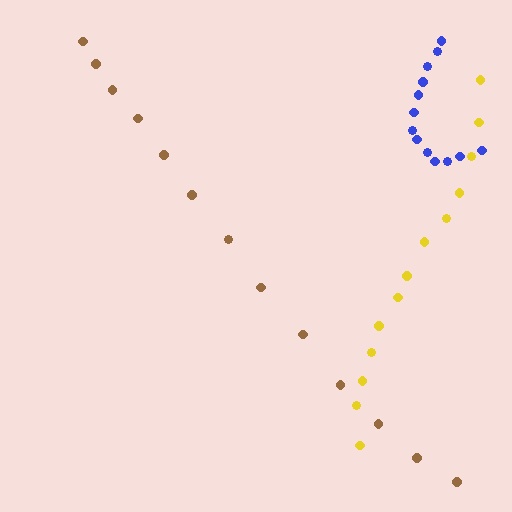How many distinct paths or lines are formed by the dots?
There are 3 distinct paths.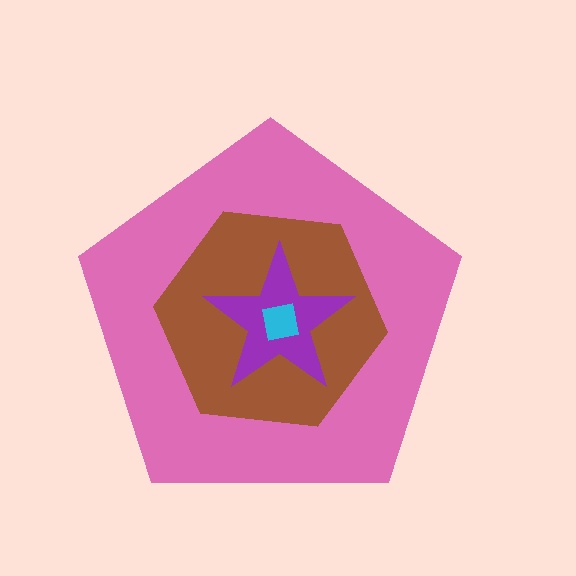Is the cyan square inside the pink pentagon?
Yes.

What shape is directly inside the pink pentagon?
The brown hexagon.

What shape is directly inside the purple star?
The cyan square.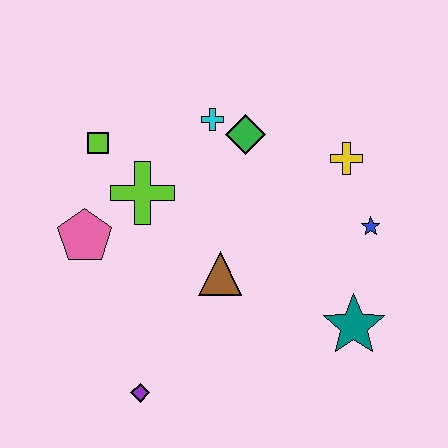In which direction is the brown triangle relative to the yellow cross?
The brown triangle is to the left of the yellow cross.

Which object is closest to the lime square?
The lime cross is closest to the lime square.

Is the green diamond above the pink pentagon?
Yes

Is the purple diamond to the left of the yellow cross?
Yes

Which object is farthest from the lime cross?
The teal star is farthest from the lime cross.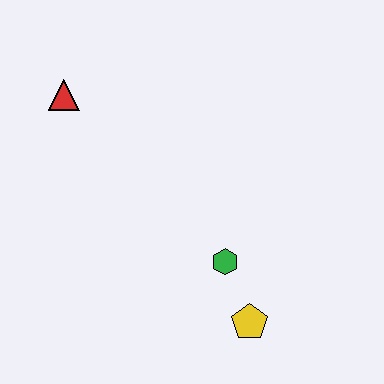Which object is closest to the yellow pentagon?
The green hexagon is closest to the yellow pentagon.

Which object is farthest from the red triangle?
The yellow pentagon is farthest from the red triangle.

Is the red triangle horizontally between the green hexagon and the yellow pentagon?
No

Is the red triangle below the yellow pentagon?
No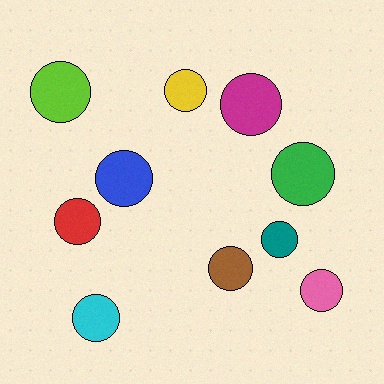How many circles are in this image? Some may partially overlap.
There are 10 circles.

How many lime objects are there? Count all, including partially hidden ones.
There is 1 lime object.